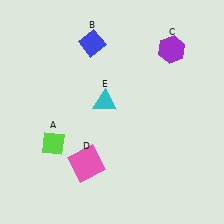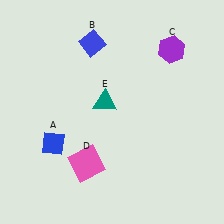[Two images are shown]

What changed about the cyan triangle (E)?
In Image 1, E is cyan. In Image 2, it changed to teal.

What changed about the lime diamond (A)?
In Image 1, A is lime. In Image 2, it changed to blue.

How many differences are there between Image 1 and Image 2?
There are 2 differences between the two images.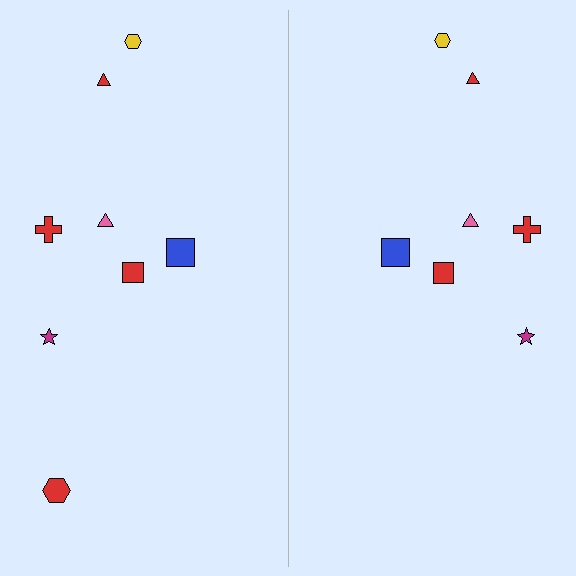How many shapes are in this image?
There are 15 shapes in this image.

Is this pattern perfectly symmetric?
No, the pattern is not perfectly symmetric. A red hexagon is missing from the right side.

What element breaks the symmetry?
A red hexagon is missing from the right side.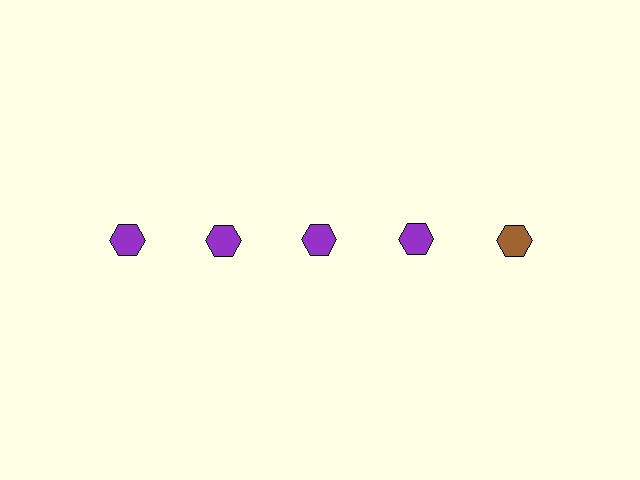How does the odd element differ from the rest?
It has a different color: brown instead of purple.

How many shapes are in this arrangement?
There are 5 shapes arranged in a grid pattern.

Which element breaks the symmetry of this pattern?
The brown hexagon in the top row, rightmost column breaks the symmetry. All other shapes are purple hexagons.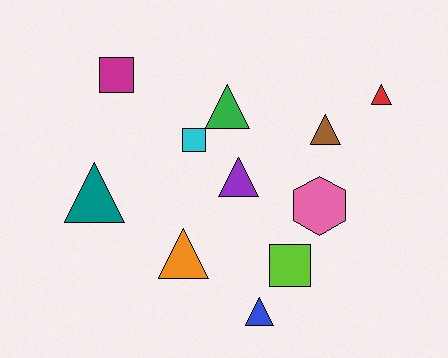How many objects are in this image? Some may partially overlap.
There are 11 objects.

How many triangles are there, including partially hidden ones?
There are 7 triangles.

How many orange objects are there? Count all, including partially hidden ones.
There is 1 orange object.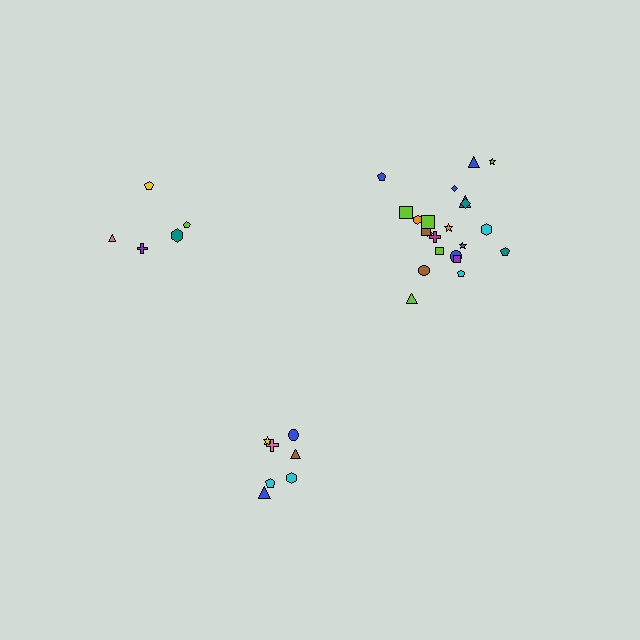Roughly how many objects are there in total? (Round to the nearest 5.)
Roughly 35 objects in total.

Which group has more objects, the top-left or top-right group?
The top-right group.